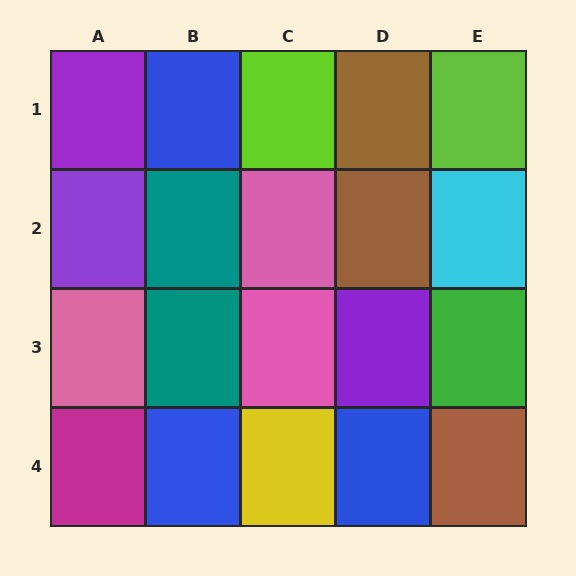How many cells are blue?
3 cells are blue.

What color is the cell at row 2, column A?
Purple.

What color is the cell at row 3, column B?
Teal.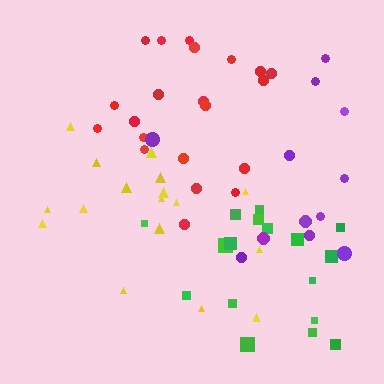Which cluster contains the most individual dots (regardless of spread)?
Red (21).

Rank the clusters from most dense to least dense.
green, red, yellow, purple.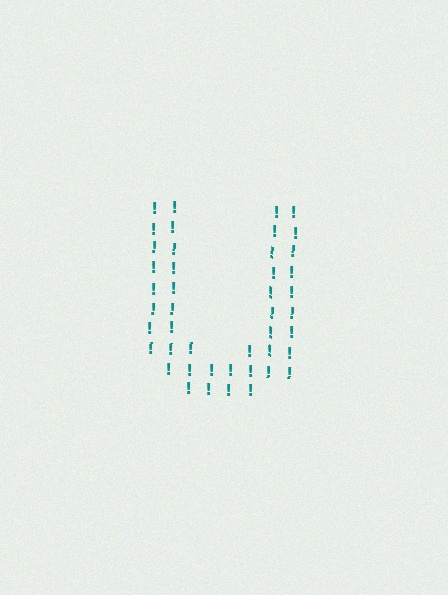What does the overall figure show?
The overall figure shows the letter U.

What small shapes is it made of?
It is made of small exclamation marks.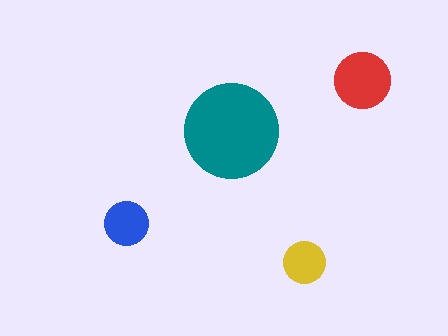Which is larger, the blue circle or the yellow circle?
The blue one.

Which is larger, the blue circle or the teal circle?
The teal one.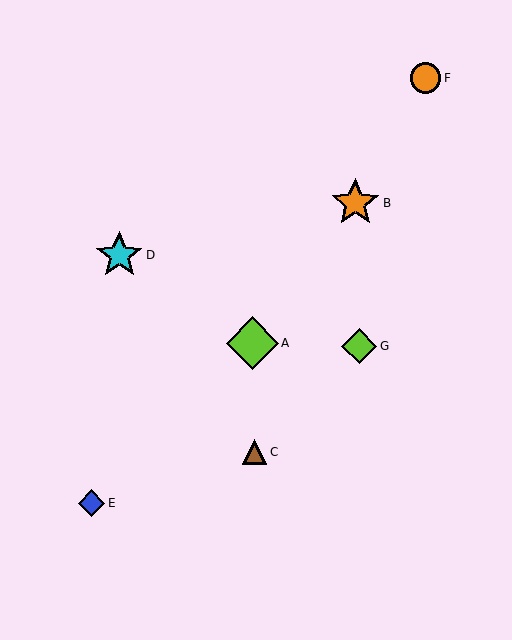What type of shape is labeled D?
Shape D is a cyan star.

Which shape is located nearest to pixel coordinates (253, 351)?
The lime diamond (labeled A) at (252, 343) is nearest to that location.